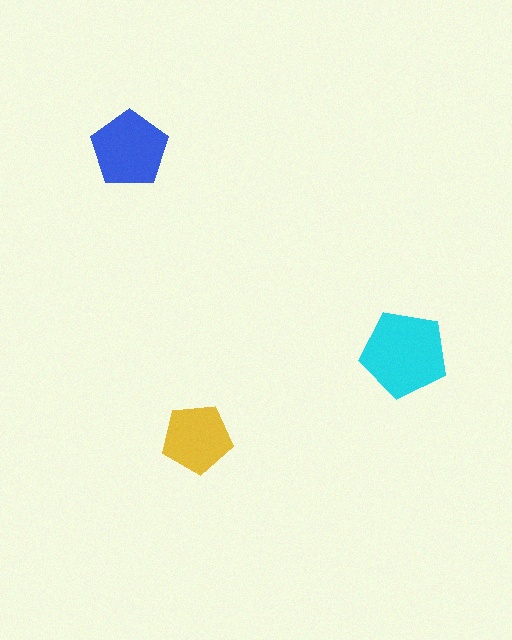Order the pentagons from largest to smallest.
the cyan one, the blue one, the yellow one.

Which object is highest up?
The blue pentagon is topmost.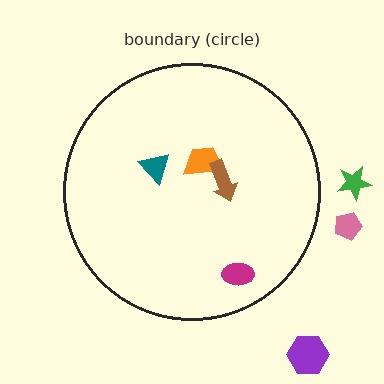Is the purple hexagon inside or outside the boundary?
Outside.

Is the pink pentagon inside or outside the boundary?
Outside.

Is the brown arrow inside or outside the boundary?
Inside.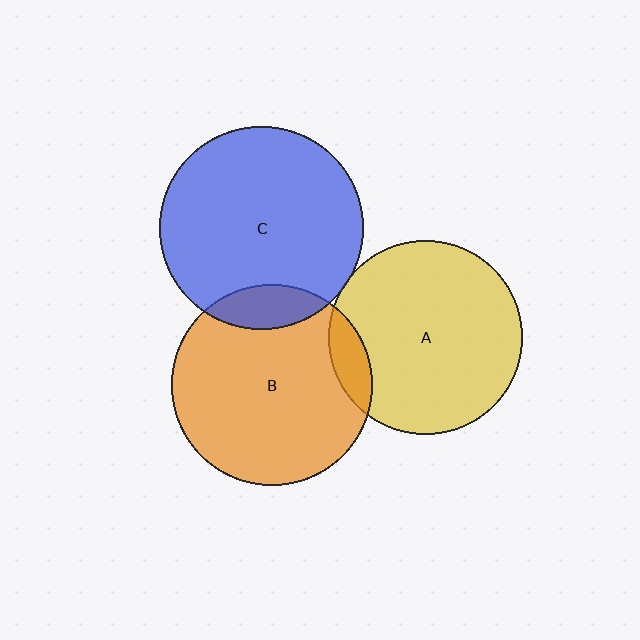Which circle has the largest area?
Circle C (blue).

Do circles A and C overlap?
Yes.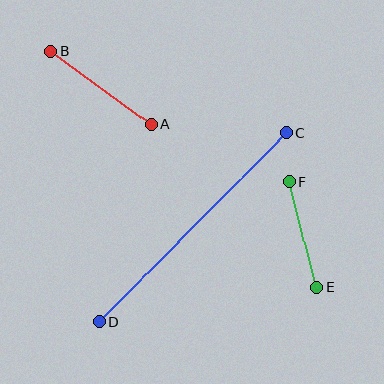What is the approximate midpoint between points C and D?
The midpoint is at approximately (193, 227) pixels.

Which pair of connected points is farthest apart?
Points C and D are farthest apart.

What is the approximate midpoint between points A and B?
The midpoint is at approximately (101, 88) pixels.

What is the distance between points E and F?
The distance is approximately 109 pixels.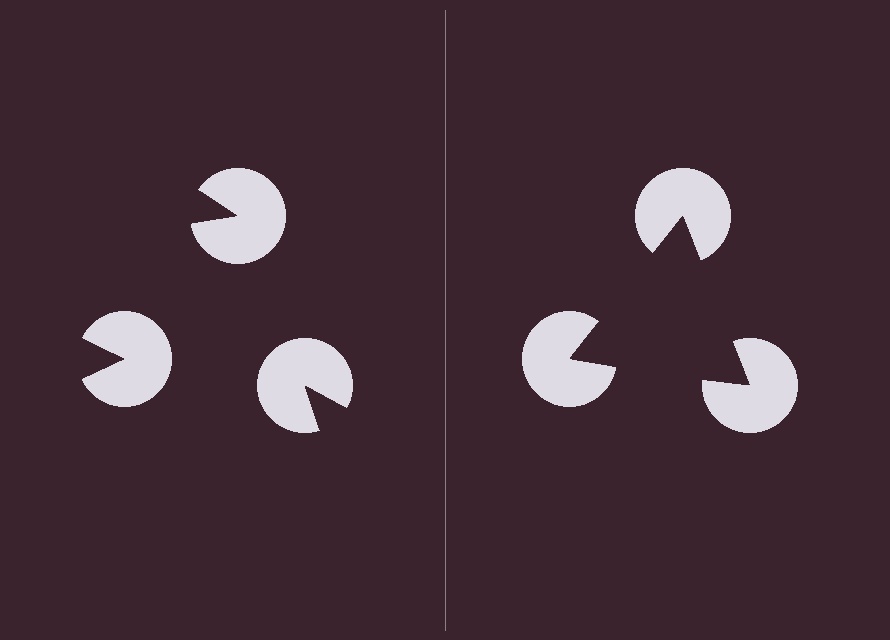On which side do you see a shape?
An illusory triangle appears on the right side. On the left side the wedge cuts are rotated, so no coherent shape forms.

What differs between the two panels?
The pac-man discs are positioned identically on both sides; only the wedge orientations differ. On the right they align to a triangle; on the left they are misaligned.